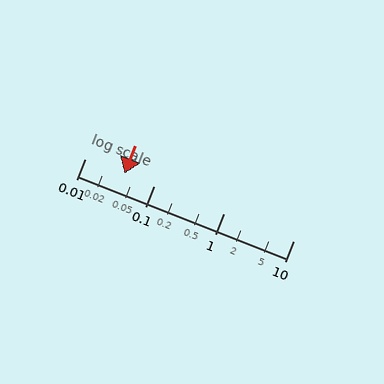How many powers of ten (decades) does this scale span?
The scale spans 3 decades, from 0.01 to 10.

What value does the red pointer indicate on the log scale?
The pointer indicates approximately 0.037.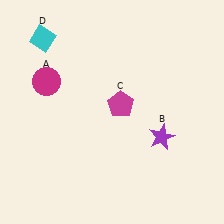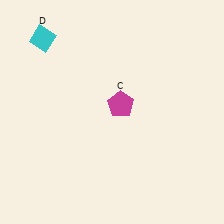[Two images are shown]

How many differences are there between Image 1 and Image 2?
There are 2 differences between the two images.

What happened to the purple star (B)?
The purple star (B) was removed in Image 2. It was in the bottom-right area of Image 1.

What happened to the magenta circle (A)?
The magenta circle (A) was removed in Image 2. It was in the top-left area of Image 1.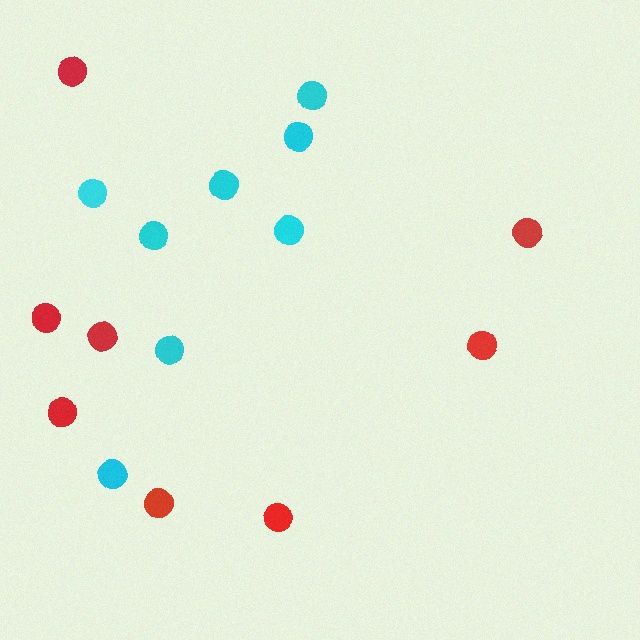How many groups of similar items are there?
There are 2 groups: one group of cyan circles (8) and one group of red circles (8).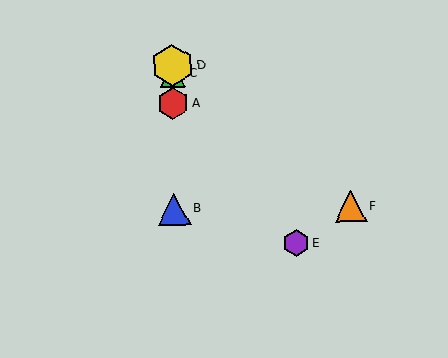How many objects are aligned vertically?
4 objects (A, B, C, D) are aligned vertically.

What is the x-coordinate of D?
Object D is at x≈172.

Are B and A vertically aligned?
Yes, both are at x≈174.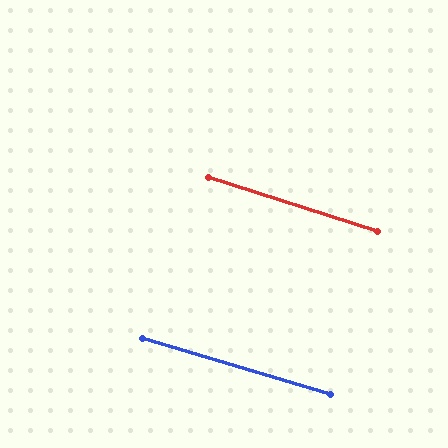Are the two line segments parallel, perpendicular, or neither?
Parallel — their directions differ by only 1.1°.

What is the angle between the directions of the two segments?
Approximately 1 degree.